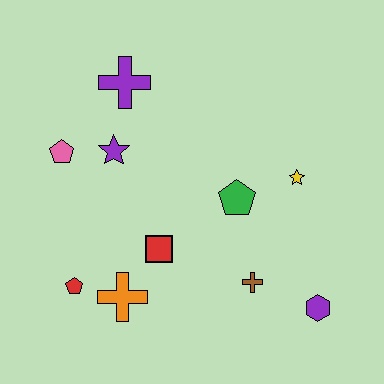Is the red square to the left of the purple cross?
No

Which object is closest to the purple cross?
The purple star is closest to the purple cross.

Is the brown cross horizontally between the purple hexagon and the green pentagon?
Yes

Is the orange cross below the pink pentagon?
Yes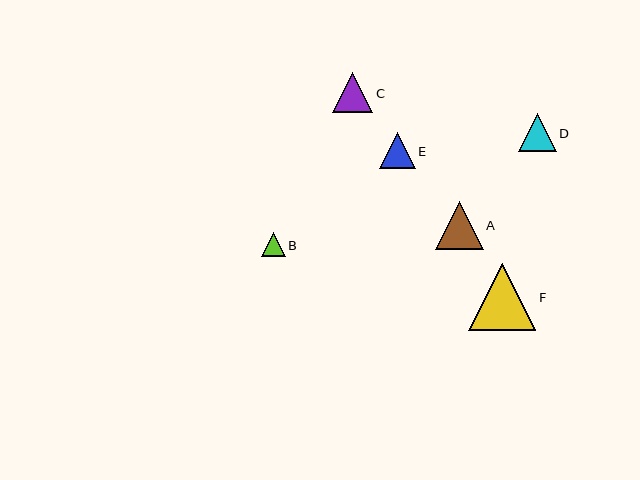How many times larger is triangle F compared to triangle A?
Triangle F is approximately 1.4 times the size of triangle A.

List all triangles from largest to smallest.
From largest to smallest: F, A, C, D, E, B.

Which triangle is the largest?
Triangle F is the largest with a size of approximately 67 pixels.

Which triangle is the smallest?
Triangle B is the smallest with a size of approximately 24 pixels.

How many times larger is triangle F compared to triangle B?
Triangle F is approximately 2.8 times the size of triangle B.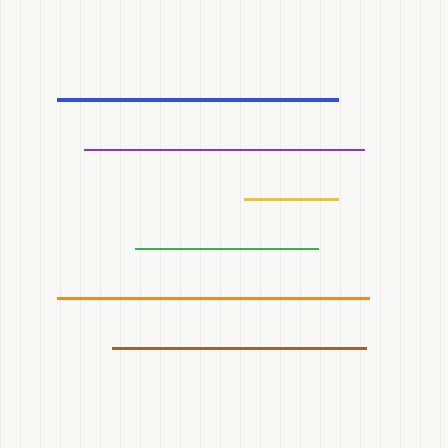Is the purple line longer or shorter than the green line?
The purple line is longer than the green line.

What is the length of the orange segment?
The orange segment is approximately 312 pixels long.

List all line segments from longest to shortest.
From longest to shortest: orange, blue, purple, brown, green, yellow.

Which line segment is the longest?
The orange line is the longest at approximately 312 pixels.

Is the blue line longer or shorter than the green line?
The blue line is longer than the green line.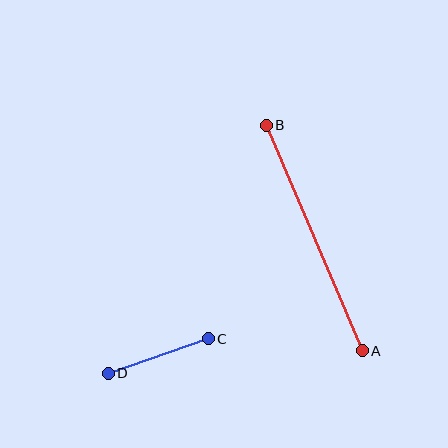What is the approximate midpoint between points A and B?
The midpoint is at approximately (314, 238) pixels.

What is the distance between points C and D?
The distance is approximately 106 pixels.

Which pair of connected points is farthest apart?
Points A and B are farthest apart.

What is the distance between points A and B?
The distance is approximately 245 pixels.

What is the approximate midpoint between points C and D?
The midpoint is at approximately (158, 356) pixels.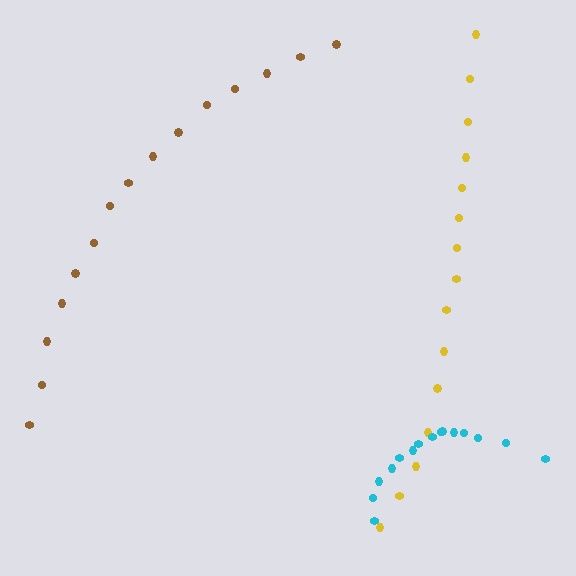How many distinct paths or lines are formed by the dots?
There are 3 distinct paths.